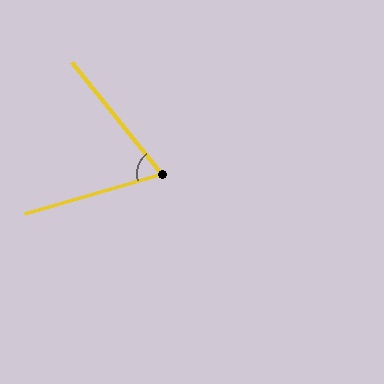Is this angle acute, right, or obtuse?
It is acute.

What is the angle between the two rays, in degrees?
Approximately 67 degrees.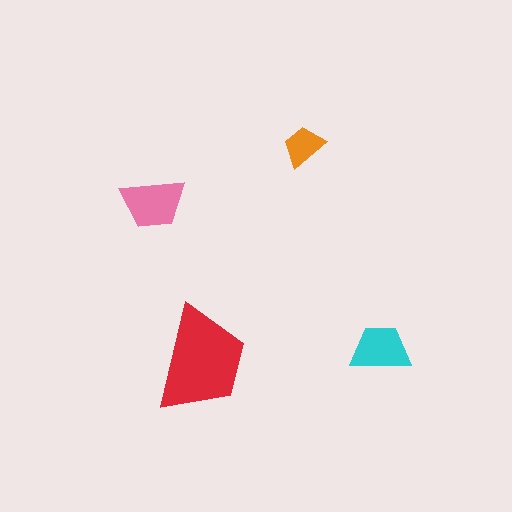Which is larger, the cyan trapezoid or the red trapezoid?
The red one.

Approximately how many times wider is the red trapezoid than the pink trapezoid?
About 1.5 times wider.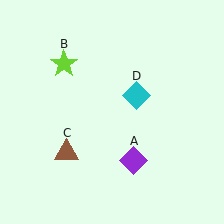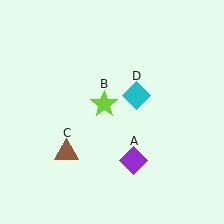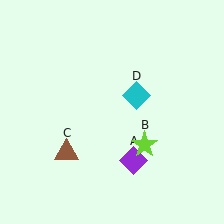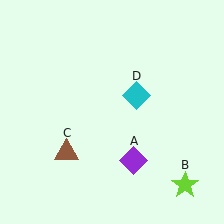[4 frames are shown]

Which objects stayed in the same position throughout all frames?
Purple diamond (object A) and brown triangle (object C) and cyan diamond (object D) remained stationary.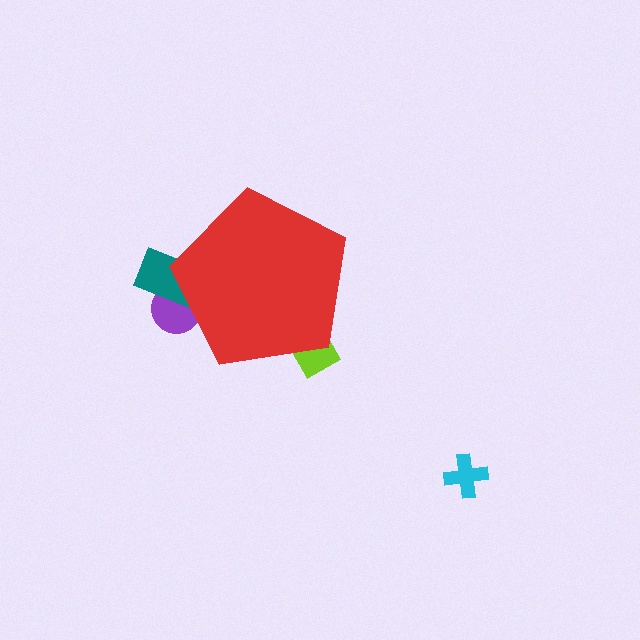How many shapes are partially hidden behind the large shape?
3 shapes are partially hidden.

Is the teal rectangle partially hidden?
Yes, the teal rectangle is partially hidden behind the red pentagon.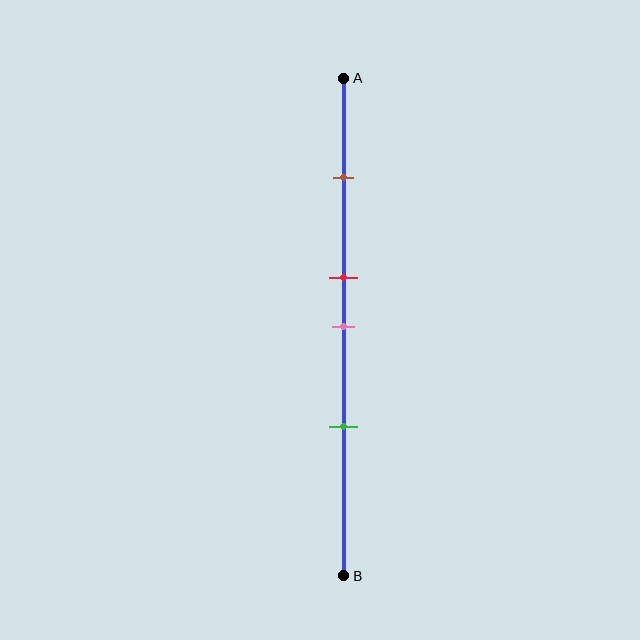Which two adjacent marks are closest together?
The red and pink marks are the closest adjacent pair.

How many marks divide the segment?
There are 4 marks dividing the segment.